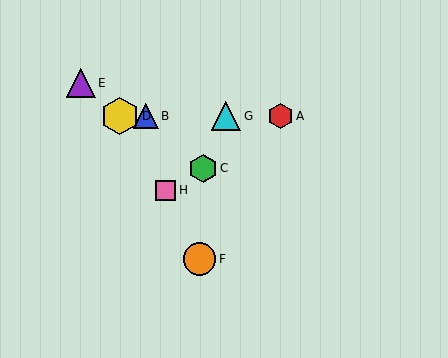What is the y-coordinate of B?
Object B is at y≈116.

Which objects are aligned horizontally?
Objects A, B, D, G are aligned horizontally.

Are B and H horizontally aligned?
No, B is at y≈116 and H is at y≈190.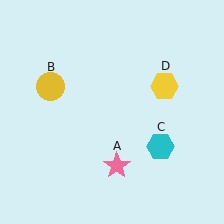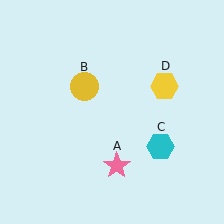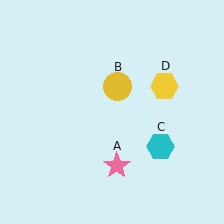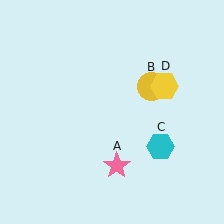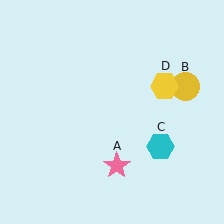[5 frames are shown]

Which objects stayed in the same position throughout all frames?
Pink star (object A) and cyan hexagon (object C) and yellow hexagon (object D) remained stationary.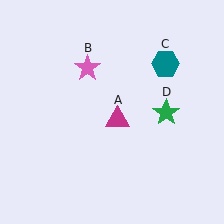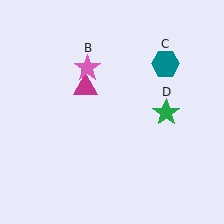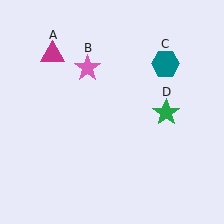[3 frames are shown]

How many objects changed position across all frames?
1 object changed position: magenta triangle (object A).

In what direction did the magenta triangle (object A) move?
The magenta triangle (object A) moved up and to the left.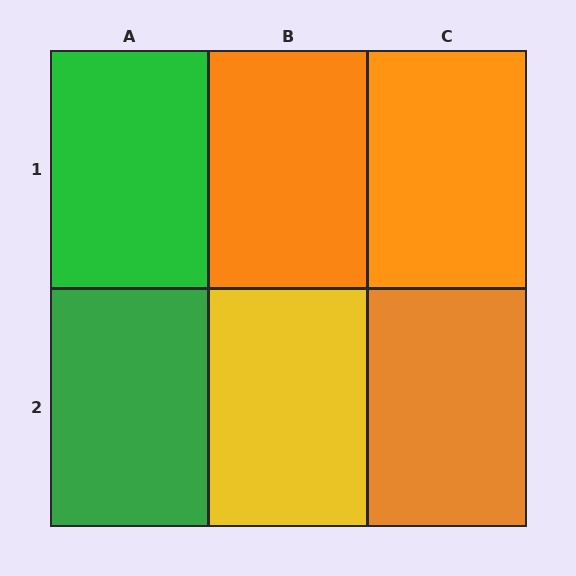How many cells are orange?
3 cells are orange.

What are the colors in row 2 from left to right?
Green, yellow, orange.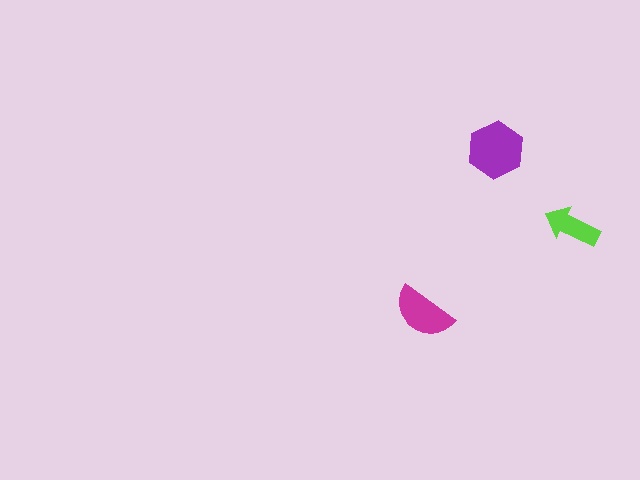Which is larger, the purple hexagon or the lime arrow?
The purple hexagon.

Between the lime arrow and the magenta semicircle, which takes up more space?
The magenta semicircle.